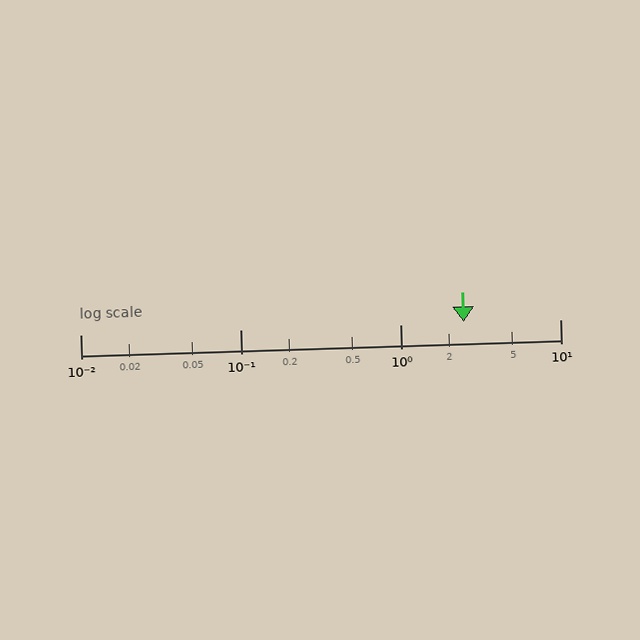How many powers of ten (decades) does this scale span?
The scale spans 3 decades, from 0.01 to 10.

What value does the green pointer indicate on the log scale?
The pointer indicates approximately 2.5.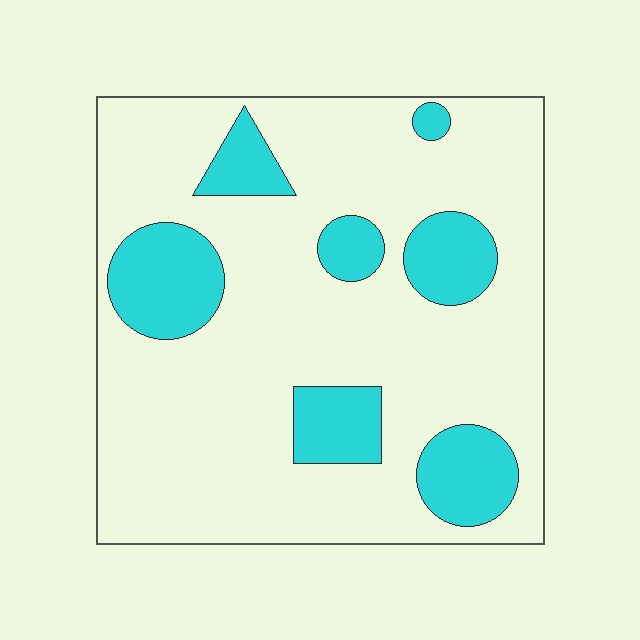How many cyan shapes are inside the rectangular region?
7.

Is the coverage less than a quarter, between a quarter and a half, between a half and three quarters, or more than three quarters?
Less than a quarter.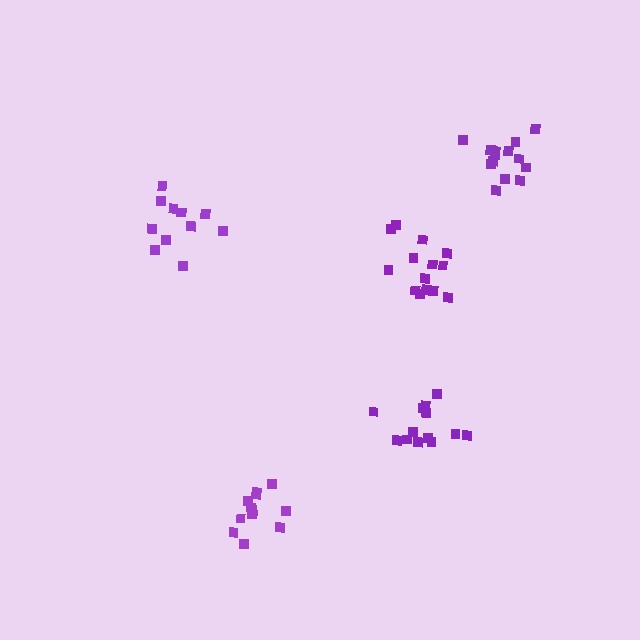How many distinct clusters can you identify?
There are 5 distinct clusters.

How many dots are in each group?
Group 1: 14 dots, Group 2: 11 dots, Group 3: 13 dots, Group 4: 14 dots, Group 5: 12 dots (64 total).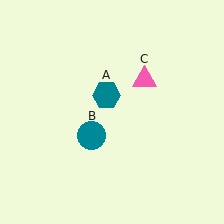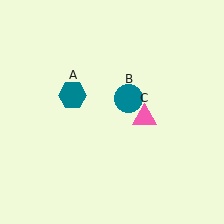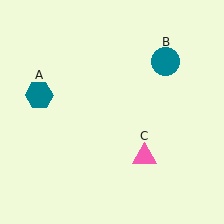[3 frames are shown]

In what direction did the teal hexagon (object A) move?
The teal hexagon (object A) moved left.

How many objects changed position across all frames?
3 objects changed position: teal hexagon (object A), teal circle (object B), pink triangle (object C).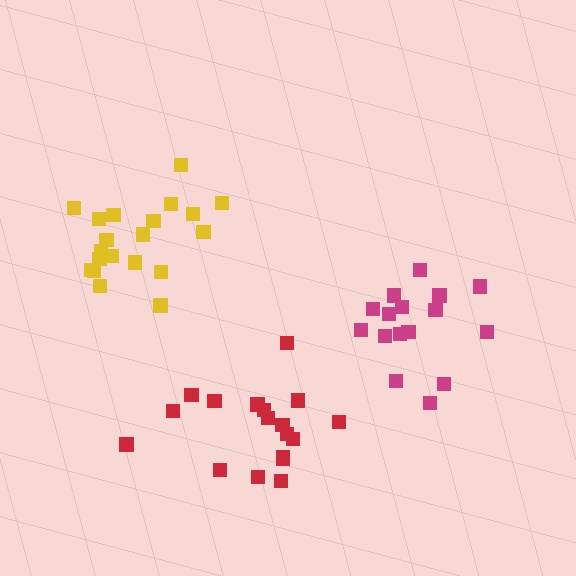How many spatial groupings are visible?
There are 3 spatial groupings.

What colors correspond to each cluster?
The clusters are colored: magenta, red, yellow.